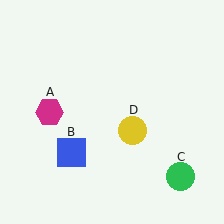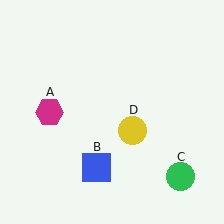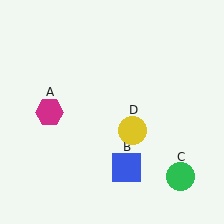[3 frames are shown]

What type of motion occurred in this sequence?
The blue square (object B) rotated counterclockwise around the center of the scene.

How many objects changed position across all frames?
1 object changed position: blue square (object B).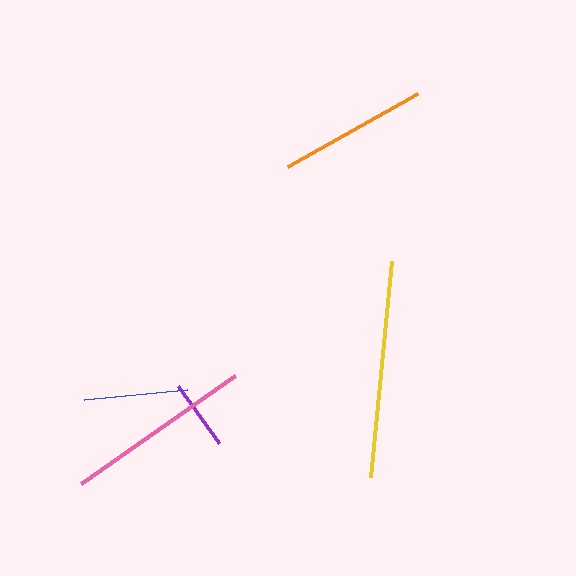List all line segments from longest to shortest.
From longest to shortest: yellow, pink, orange, blue, purple.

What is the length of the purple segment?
The purple segment is approximately 70 pixels long.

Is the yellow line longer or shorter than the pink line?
The yellow line is longer than the pink line.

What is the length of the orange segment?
The orange segment is approximately 149 pixels long.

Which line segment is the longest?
The yellow line is the longest at approximately 217 pixels.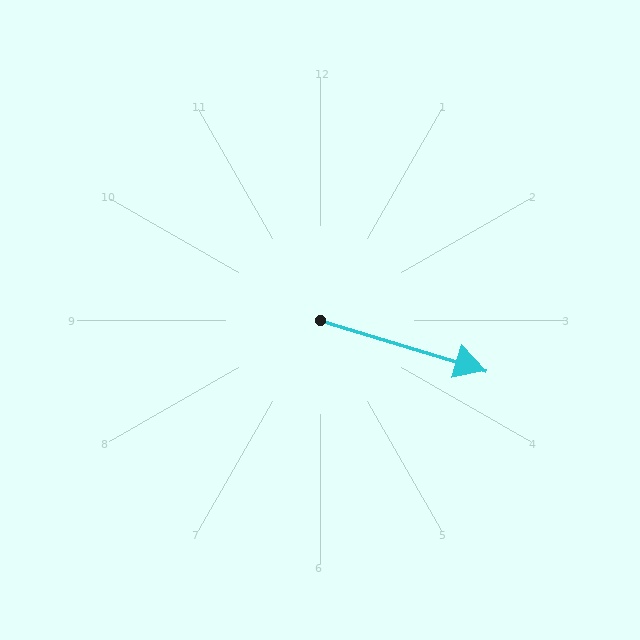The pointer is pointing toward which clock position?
Roughly 4 o'clock.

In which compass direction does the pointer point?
East.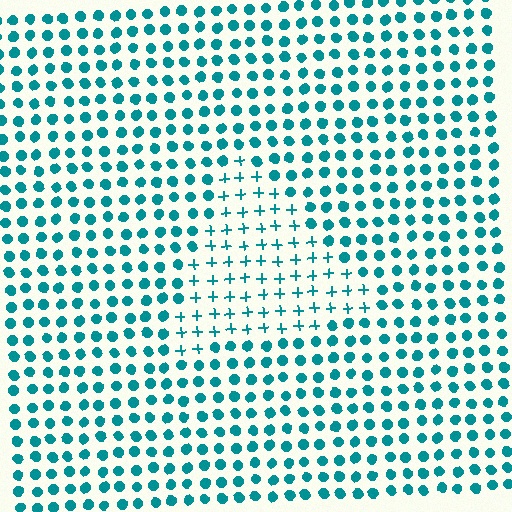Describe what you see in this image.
The image is filled with small teal elements arranged in a uniform grid. A triangle-shaped region contains plus signs, while the surrounding area contains circles. The boundary is defined purely by the change in element shape.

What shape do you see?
I see a triangle.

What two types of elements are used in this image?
The image uses plus signs inside the triangle region and circles outside it.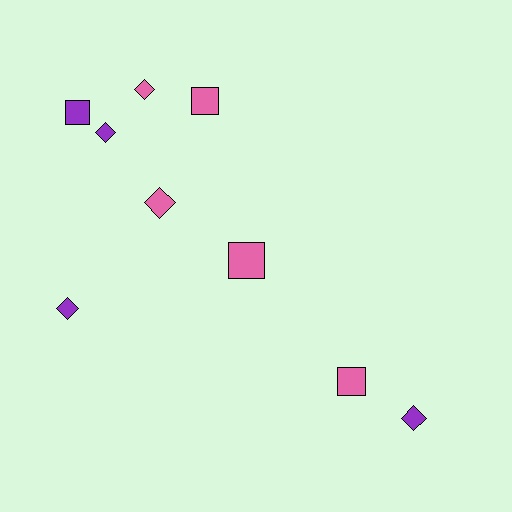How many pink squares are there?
There are 3 pink squares.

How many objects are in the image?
There are 9 objects.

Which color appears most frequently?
Pink, with 5 objects.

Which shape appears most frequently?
Diamond, with 5 objects.